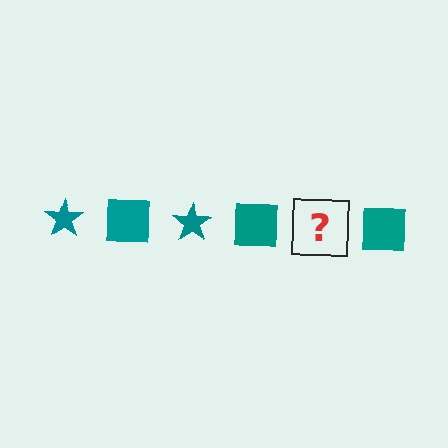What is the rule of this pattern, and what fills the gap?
The rule is that the pattern cycles through star, square shapes in teal. The gap should be filled with a teal star.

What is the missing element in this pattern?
The missing element is a teal star.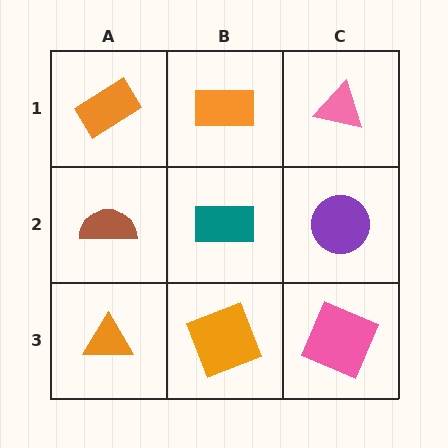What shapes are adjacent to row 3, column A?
A brown semicircle (row 2, column A), an orange square (row 3, column B).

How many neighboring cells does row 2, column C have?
3.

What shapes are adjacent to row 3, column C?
A purple circle (row 2, column C), an orange square (row 3, column B).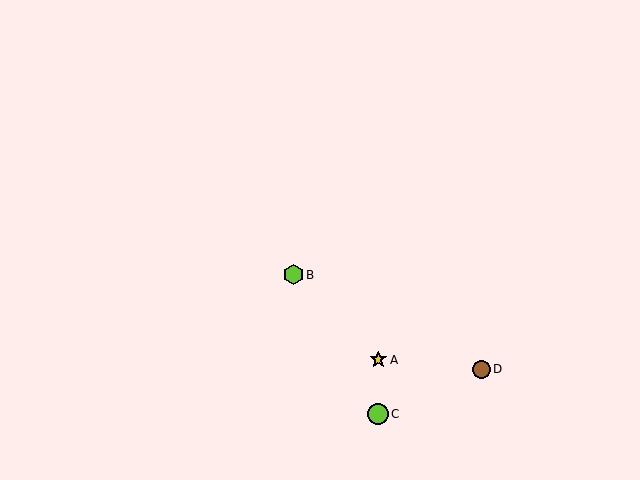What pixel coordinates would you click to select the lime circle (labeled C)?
Click at (378, 414) to select the lime circle C.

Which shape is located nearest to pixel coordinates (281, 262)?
The lime hexagon (labeled B) at (293, 275) is nearest to that location.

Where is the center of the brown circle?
The center of the brown circle is at (481, 369).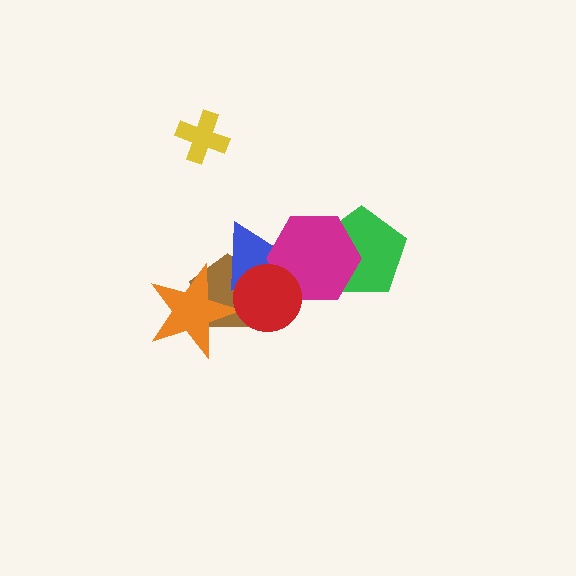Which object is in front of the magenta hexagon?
The red circle is in front of the magenta hexagon.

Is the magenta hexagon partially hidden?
Yes, it is partially covered by another shape.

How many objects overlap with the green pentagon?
1 object overlaps with the green pentagon.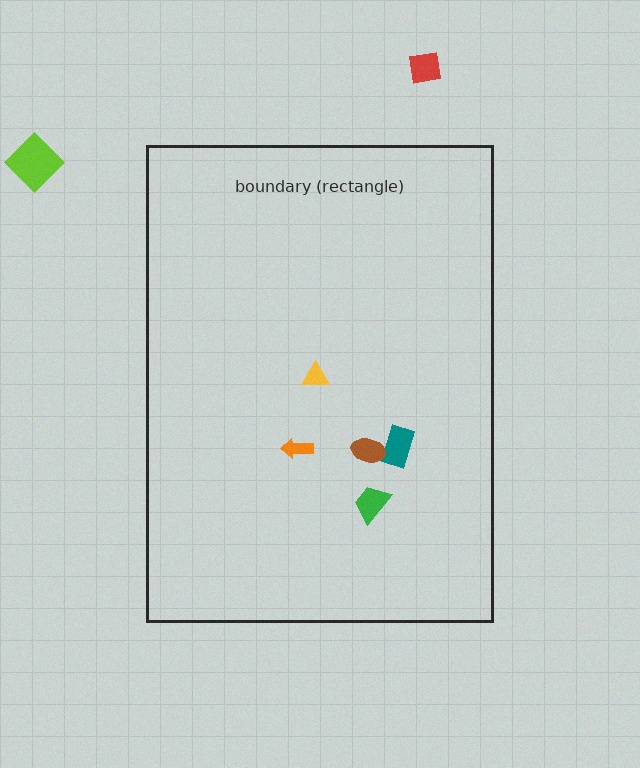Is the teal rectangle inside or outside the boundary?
Inside.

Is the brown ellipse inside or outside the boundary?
Inside.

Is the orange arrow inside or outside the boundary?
Inside.